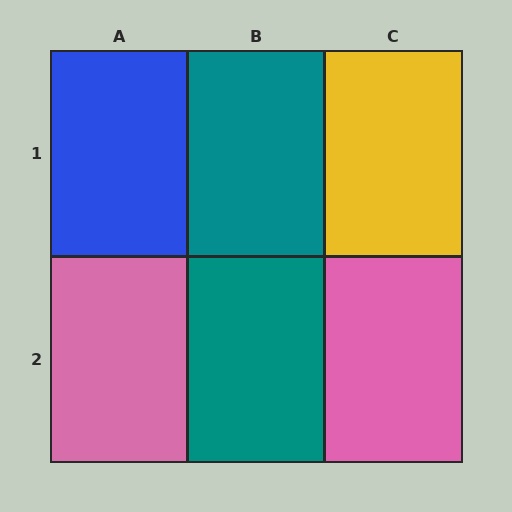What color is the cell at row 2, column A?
Pink.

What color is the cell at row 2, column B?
Teal.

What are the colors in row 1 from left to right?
Blue, teal, yellow.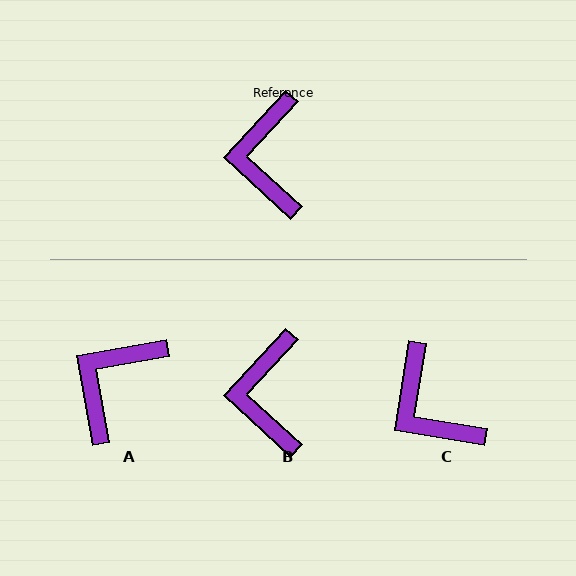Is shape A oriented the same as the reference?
No, it is off by about 37 degrees.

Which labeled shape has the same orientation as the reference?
B.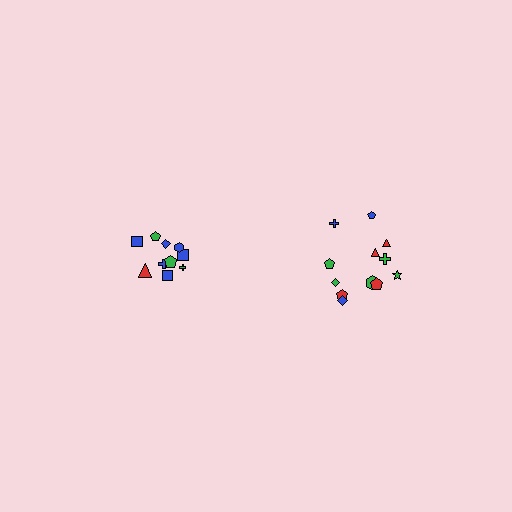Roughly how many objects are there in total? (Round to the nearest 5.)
Roughly 20 objects in total.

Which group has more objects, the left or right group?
The right group.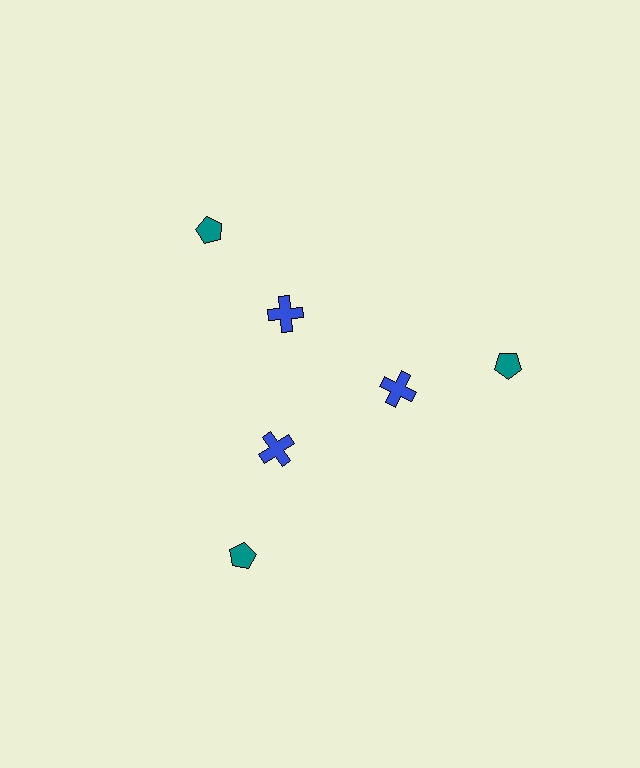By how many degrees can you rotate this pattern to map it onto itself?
The pattern maps onto itself every 120 degrees of rotation.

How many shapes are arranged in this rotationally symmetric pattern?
There are 6 shapes, arranged in 3 groups of 2.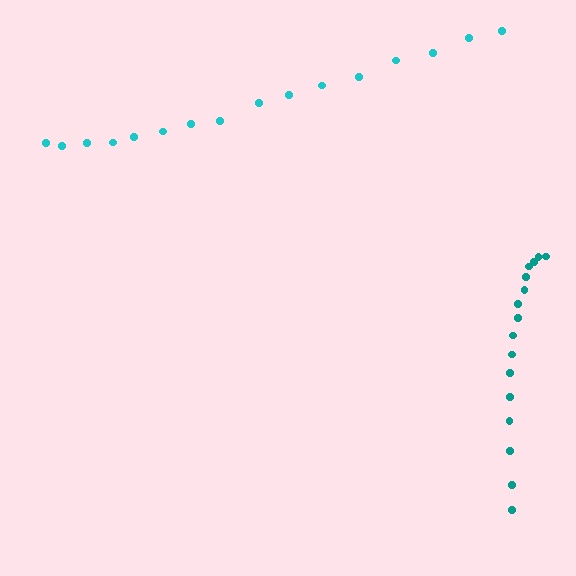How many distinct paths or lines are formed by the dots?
There are 2 distinct paths.